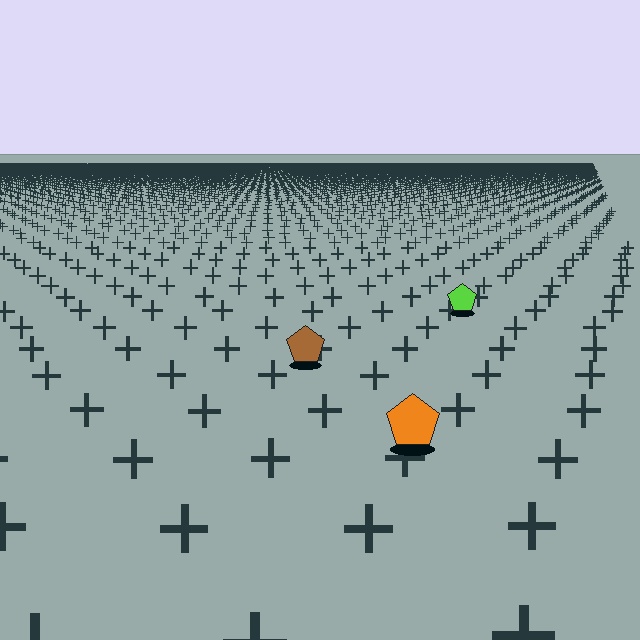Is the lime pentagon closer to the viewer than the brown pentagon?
No. The brown pentagon is closer — you can tell from the texture gradient: the ground texture is coarser near it.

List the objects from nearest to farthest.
From nearest to farthest: the orange pentagon, the brown pentagon, the lime pentagon.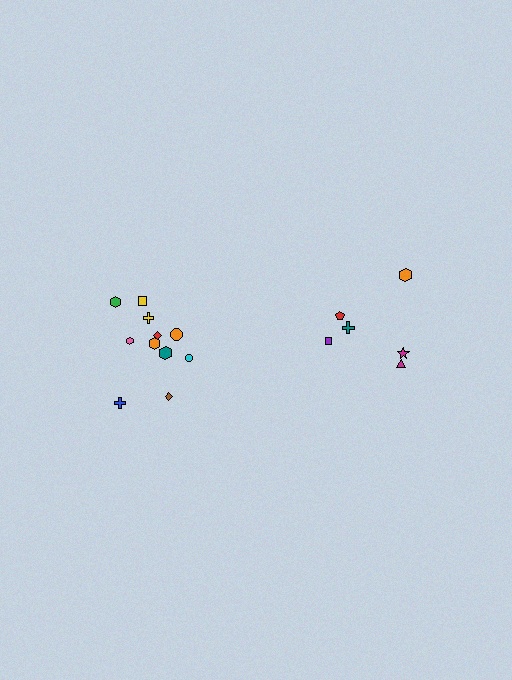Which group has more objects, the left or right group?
The left group.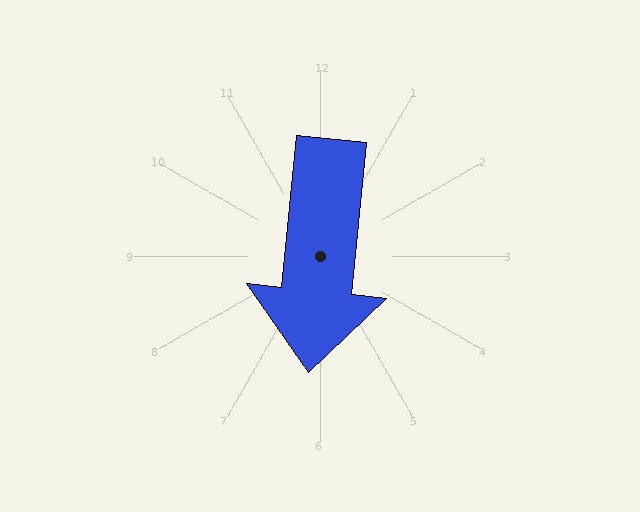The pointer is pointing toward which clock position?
Roughly 6 o'clock.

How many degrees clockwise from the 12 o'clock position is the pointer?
Approximately 186 degrees.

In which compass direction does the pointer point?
South.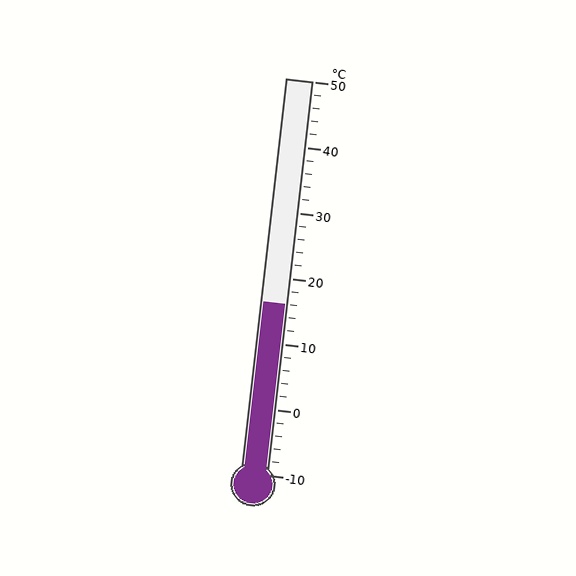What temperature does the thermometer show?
The thermometer shows approximately 16°C.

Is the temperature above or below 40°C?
The temperature is below 40°C.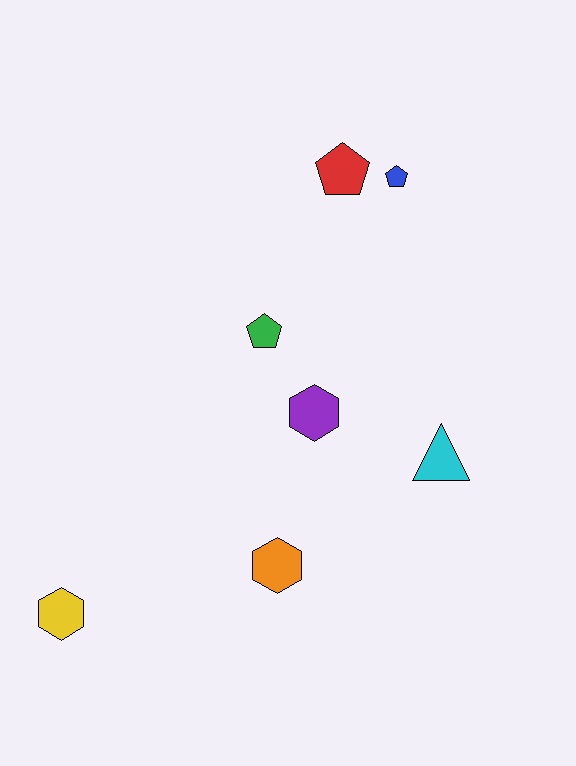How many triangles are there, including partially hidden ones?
There is 1 triangle.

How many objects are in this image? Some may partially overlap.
There are 7 objects.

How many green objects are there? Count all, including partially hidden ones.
There is 1 green object.